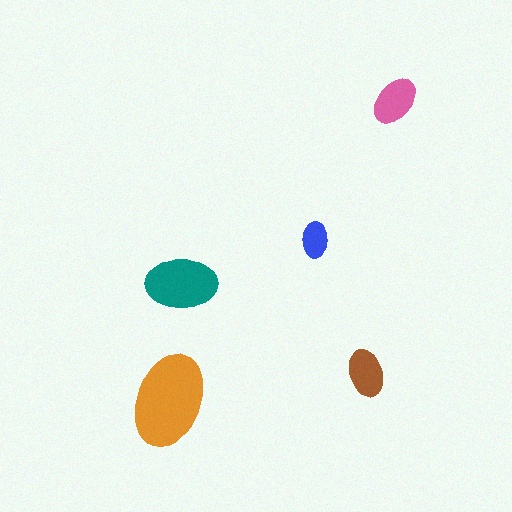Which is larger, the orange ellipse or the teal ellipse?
The orange one.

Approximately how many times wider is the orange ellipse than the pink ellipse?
About 2 times wider.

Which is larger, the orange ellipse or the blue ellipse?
The orange one.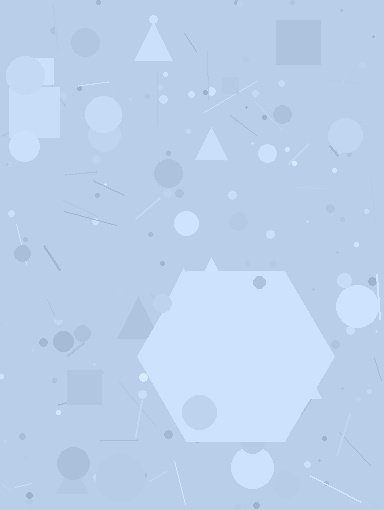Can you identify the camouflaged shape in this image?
The camouflaged shape is a hexagon.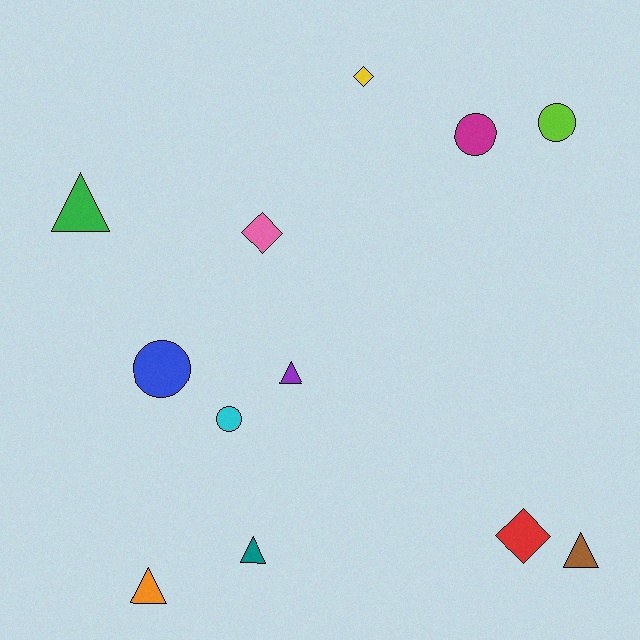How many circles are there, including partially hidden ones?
There are 4 circles.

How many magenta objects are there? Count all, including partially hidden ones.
There is 1 magenta object.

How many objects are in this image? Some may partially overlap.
There are 12 objects.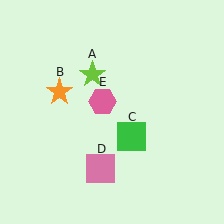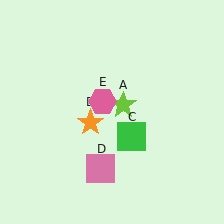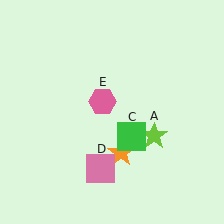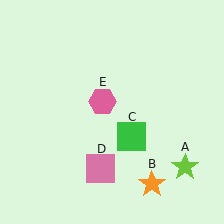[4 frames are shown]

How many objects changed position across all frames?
2 objects changed position: lime star (object A), orange star (object B).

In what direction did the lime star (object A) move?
The lime star (object A) moved down and to the right.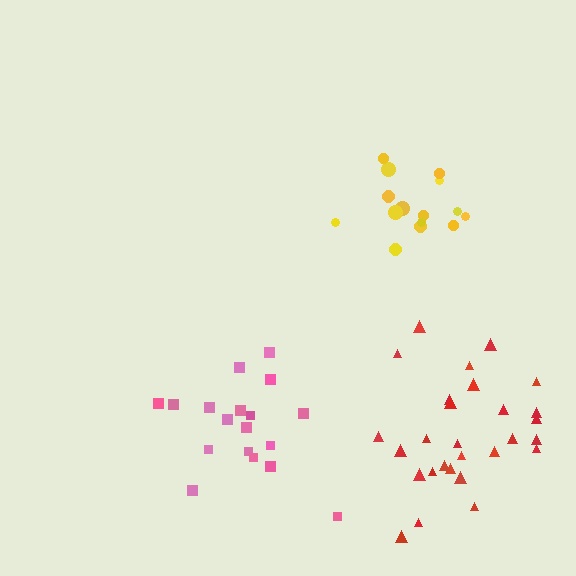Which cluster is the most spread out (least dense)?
Pink.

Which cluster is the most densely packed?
Yellow.